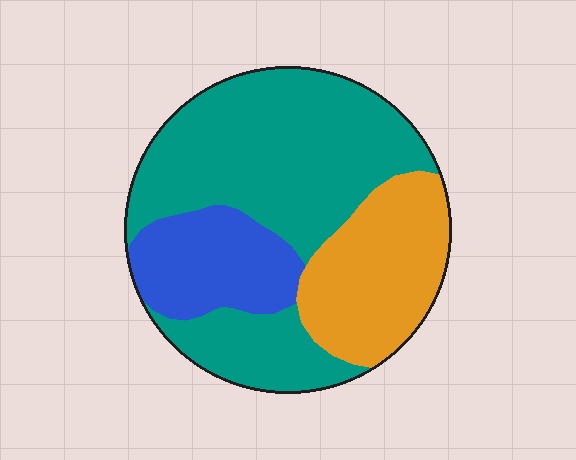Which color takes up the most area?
Teal, at roughly 55%.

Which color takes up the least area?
Blue, at roughly 20%.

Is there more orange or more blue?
Orange.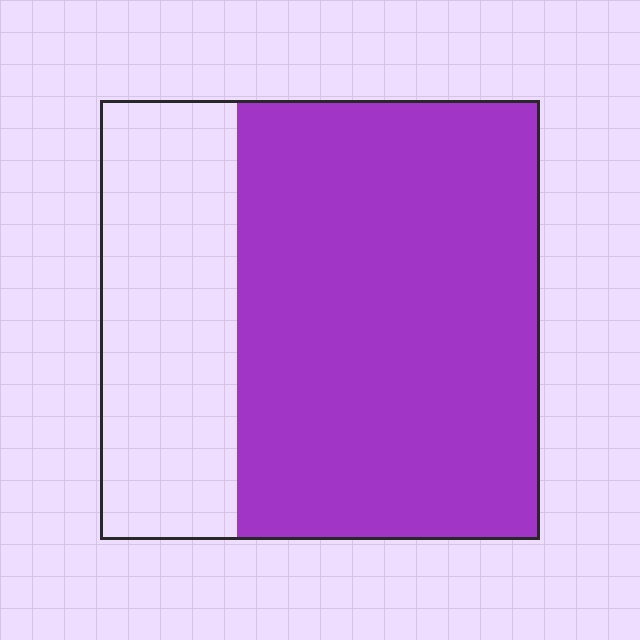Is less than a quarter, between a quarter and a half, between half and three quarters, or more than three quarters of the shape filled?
Between half and three quarters.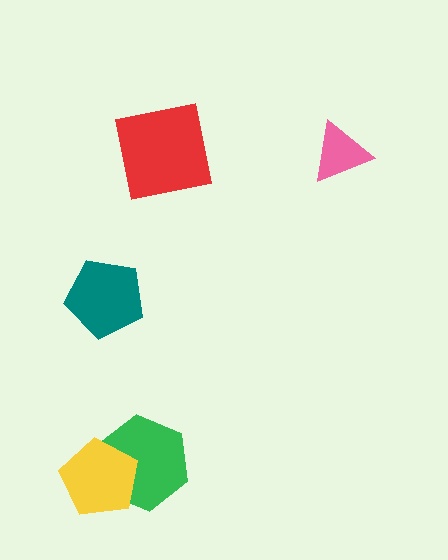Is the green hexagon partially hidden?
Yes, it is partially covered by another shape.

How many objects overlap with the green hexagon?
1 object overlaps with the green hexagon.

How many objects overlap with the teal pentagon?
0 objects overlap with the teal pentagon.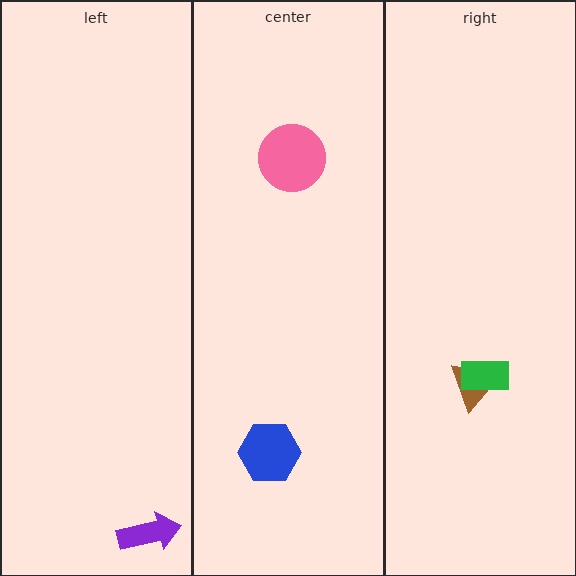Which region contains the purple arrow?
The left region.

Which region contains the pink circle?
The center region.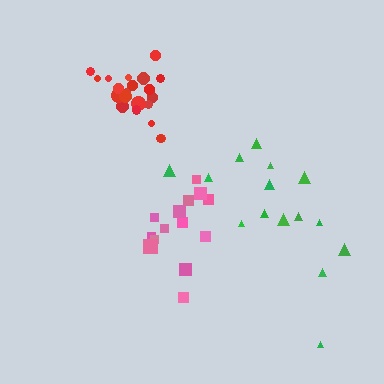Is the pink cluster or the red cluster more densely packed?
Red.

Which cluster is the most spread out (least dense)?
Green.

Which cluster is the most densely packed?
Red.